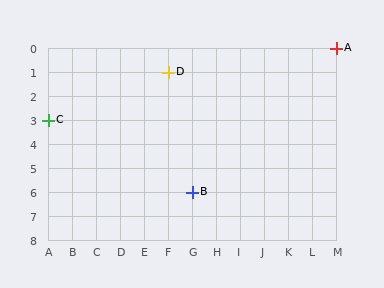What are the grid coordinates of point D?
Point D is at grid coordinates (F, 1).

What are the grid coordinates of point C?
Point C is at grid coordinates (A, 3).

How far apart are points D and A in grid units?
Points D and A are 7 columns and 1 row apart (about 7.1 grid units diagonally).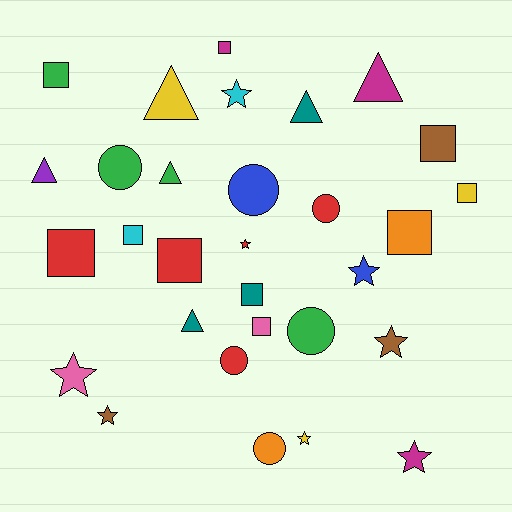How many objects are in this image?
There are 30 objects.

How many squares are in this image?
There are 10 squares.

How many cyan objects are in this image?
There are 2 cyan objects.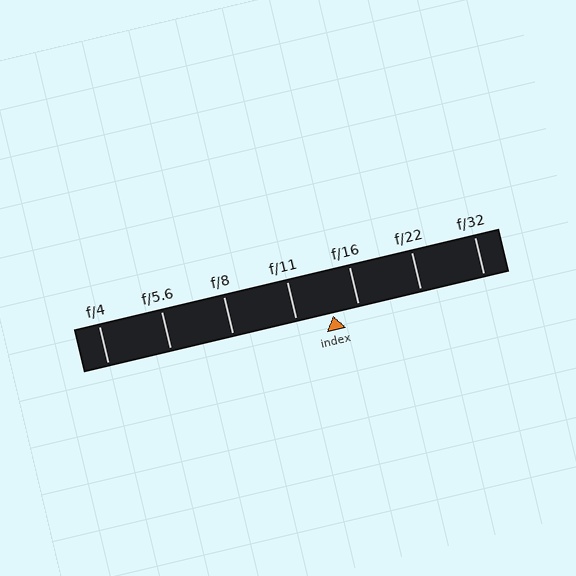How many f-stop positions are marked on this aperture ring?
There are 7 f-stop positions marked.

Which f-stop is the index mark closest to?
The index mark is closest to f/16.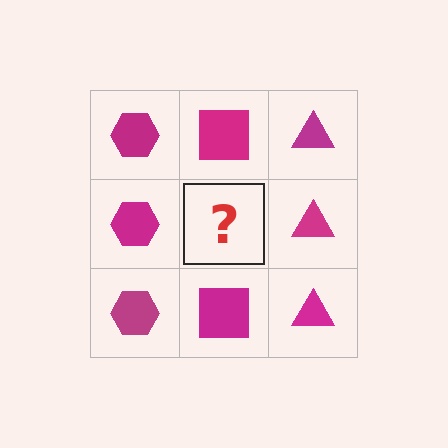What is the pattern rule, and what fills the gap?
The rule is that each column has a consistent shape. The gap should be filled with a magenta square.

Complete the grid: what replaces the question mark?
The question mark should be replaced with a magenta square.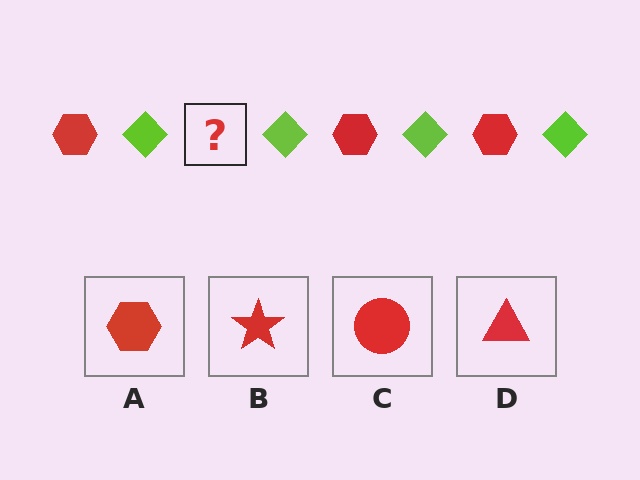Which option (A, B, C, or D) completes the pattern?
A.